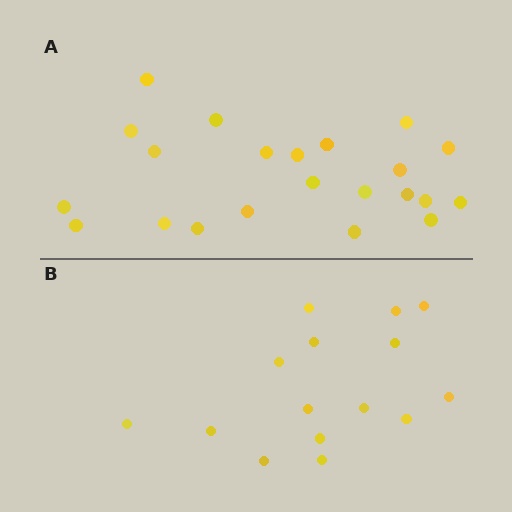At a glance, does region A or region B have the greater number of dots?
Region A (the top region) has more dots.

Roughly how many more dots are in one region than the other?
Region A has roughly 8 or so more dots than region B.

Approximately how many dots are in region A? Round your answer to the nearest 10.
About 20 dots. (The exact count is 22, which rounds to 20.)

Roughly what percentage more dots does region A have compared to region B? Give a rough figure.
About 45% more.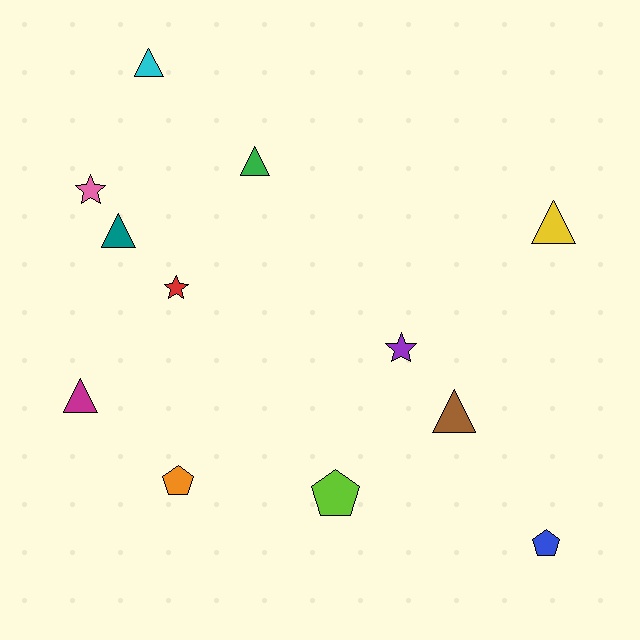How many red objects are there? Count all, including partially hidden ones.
There is 1 red object.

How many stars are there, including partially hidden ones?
There are 3 stars.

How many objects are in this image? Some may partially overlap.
There are 12 objects.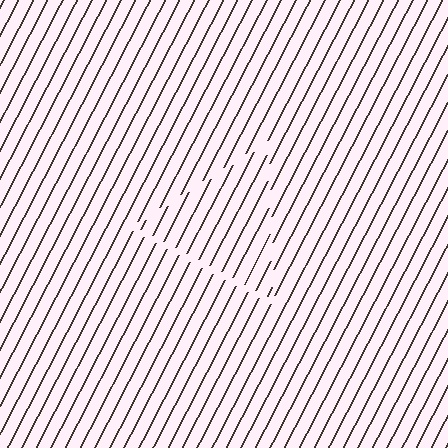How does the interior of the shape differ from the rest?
The interior of the shape contains the same grating, shifted by half a period — the contour is defined by the phase discontinuity where line-ends from the inner and outer gratings abut.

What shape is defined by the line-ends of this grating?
An illusory triangle. The interior of the shape contains the same grating, shifted by half a period — the contour is defined by the phase discontinuity where line-ends from the inner and outer gratings abut.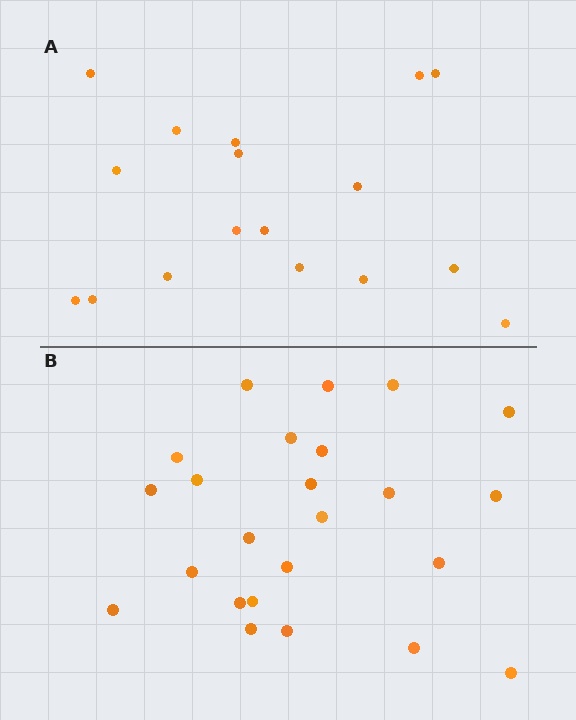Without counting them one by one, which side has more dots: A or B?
Region B (the bottom region) has more dots.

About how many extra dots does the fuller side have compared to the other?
Region B has roughly 8 or so more dots than region A.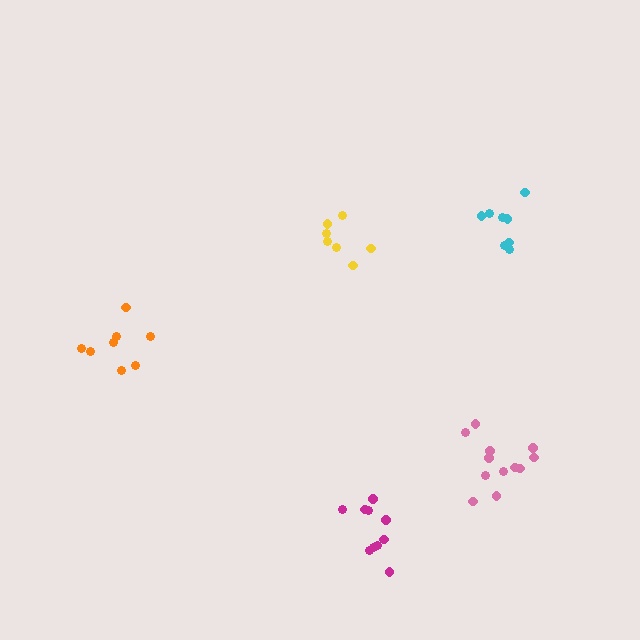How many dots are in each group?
Group 1: 7 dots, Group 2: 12 dots, Group 3: 10 dots, Group 4: 8 dots, Group 5: 8 dots (45 total).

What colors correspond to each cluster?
The clusters are colored: yellow, pink, magenta, orange, cyan.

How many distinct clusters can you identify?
There are 5 distinct clusters.